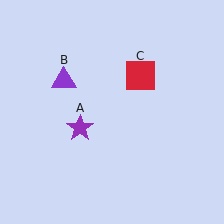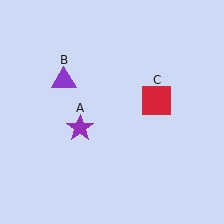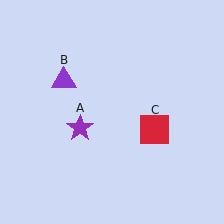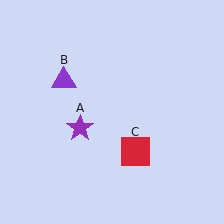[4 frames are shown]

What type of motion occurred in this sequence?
The red square (object C) rotated clockwise around the center of the scene.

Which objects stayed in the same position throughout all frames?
Purple star (object A) and purple triangle (object B) remained stationary.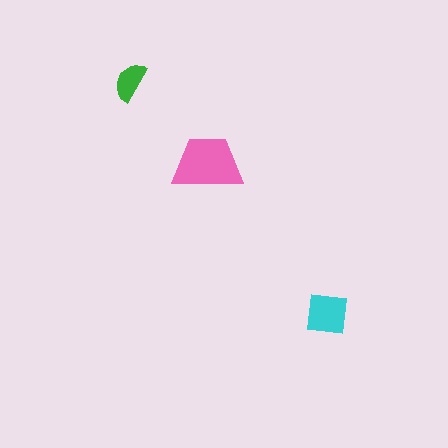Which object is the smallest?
The green semicircle.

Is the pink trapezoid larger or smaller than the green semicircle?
Larger.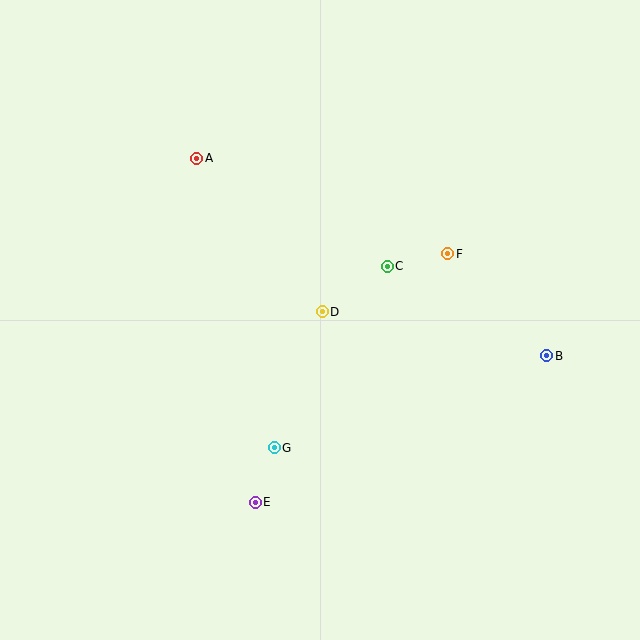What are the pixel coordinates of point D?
Point D is at (322, 312).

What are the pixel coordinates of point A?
Point A is at (197, 158).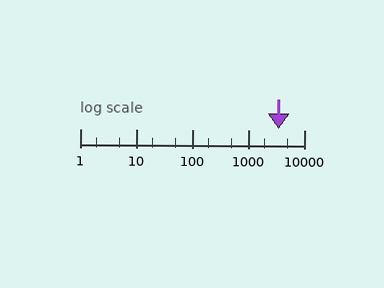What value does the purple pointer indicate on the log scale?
The pointer indicates approximately 3500.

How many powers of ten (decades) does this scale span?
The scale spans 4 decades, from 1 to 10000.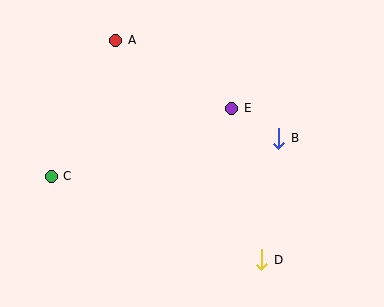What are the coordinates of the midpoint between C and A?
The midpoint between C and A is at (83, 108).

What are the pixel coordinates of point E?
Point E is at (232, 108).